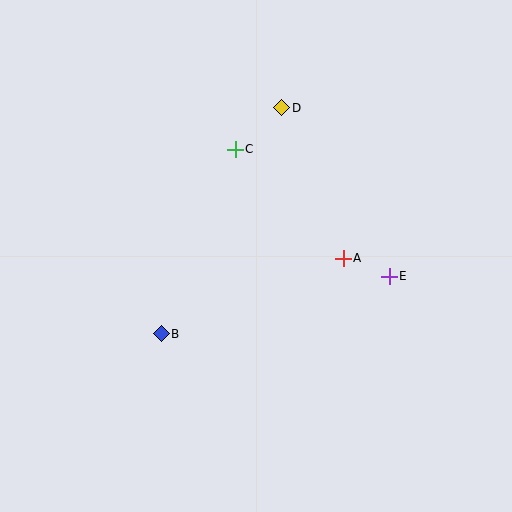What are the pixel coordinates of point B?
Point B is at (161, 334).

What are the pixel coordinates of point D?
Point D is at (282, 108).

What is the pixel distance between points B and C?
The distance between B and C is 199 pixels.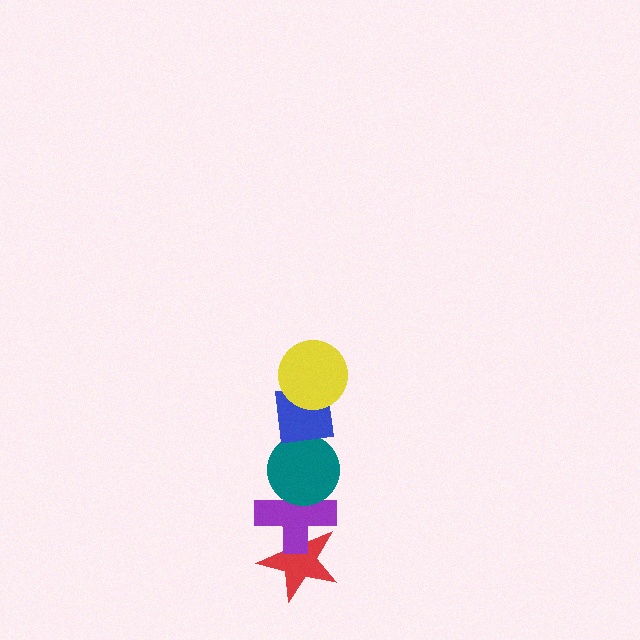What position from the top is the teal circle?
The teal circle is 3rd from the top.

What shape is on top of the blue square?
The yellow circle is on top of the blue square.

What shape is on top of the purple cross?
The teal circle is on top of the purple cross.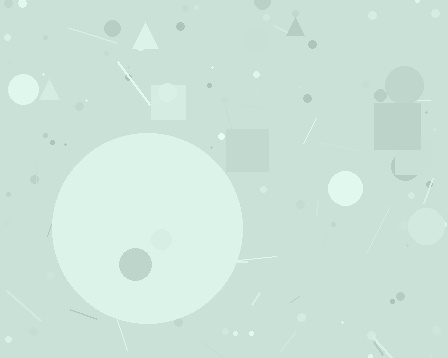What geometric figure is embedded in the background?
A circle is embedded in the background.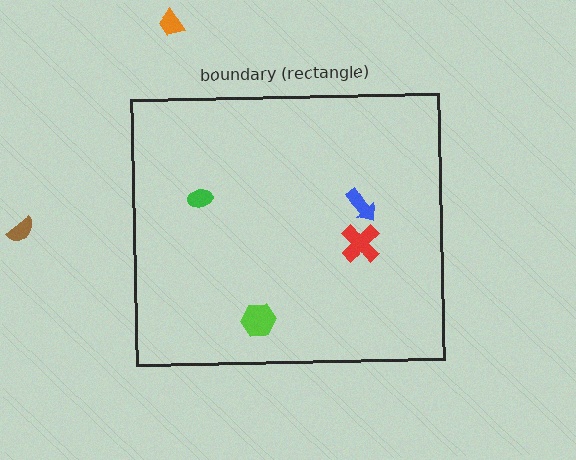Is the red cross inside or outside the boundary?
Inside.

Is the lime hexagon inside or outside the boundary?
Inside.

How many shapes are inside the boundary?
4 inside, 2 outside.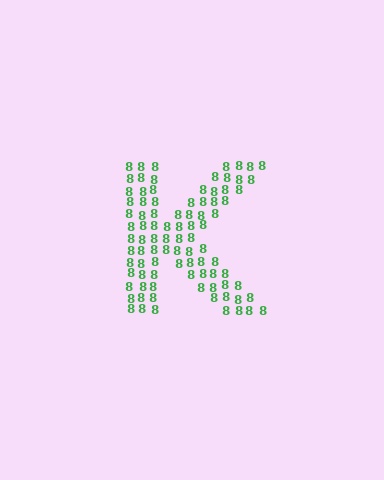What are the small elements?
The small elements are digit 8's.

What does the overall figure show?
The overall figure shows the letter K.